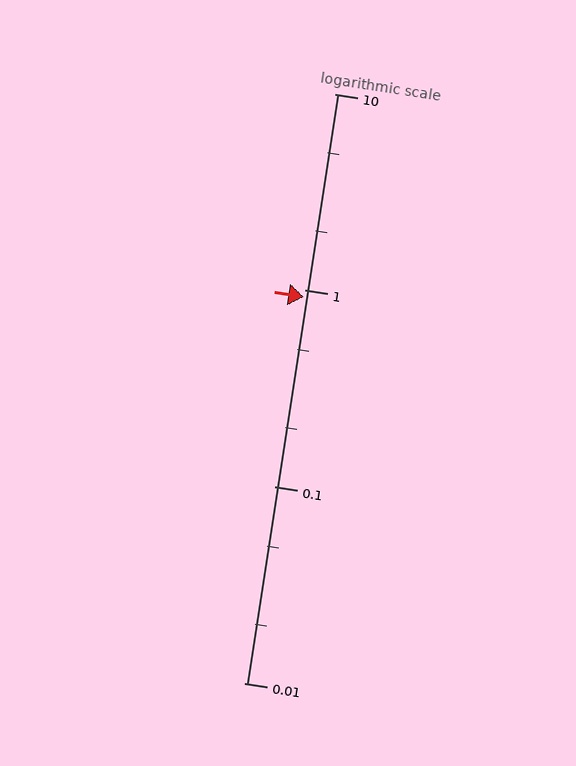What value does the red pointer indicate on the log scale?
The pointer indicates approximately 0.92.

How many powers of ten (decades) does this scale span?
The scale spans 3 decades, from 0.01 to 10.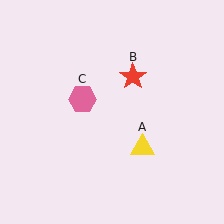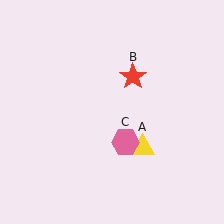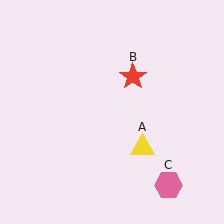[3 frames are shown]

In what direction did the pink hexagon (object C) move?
The pink hexagon (object C) moved down and to the right.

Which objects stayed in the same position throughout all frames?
Yellow triangle (object A) and red star (object B) remained stationary.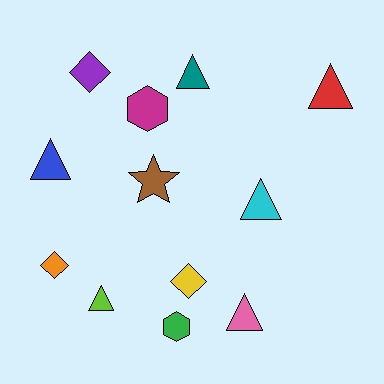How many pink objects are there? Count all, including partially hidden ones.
There is 1 pink object.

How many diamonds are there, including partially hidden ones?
There are 3 diamonds.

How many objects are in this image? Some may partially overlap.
There are 12 objects.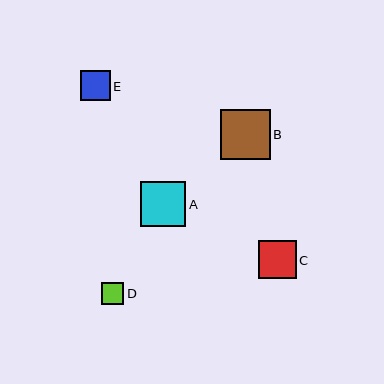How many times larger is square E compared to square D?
Square E is approximately 1.4 times the size of square D.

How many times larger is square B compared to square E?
Square B is approximately 1.6 times the size of square E.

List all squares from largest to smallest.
From largest to smallest: B, A, C, E, D.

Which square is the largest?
Square B is the largest with a size of approximately 49 pixels.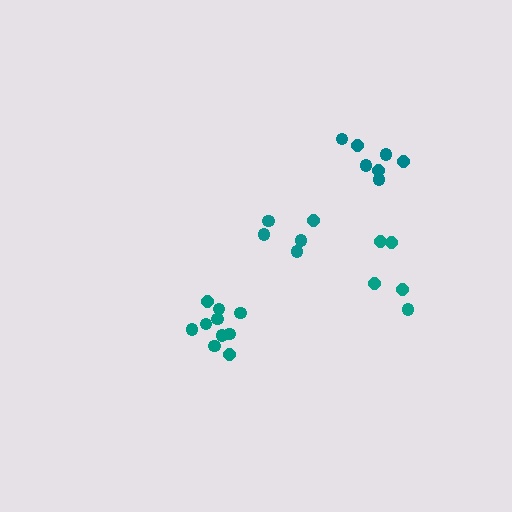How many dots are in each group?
Group 1: 10 dots, Group 2: 7 dots, Group 3: 5 dots, Group 4: 5 dots (27 total).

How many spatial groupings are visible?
There are 4 spatial groupings.